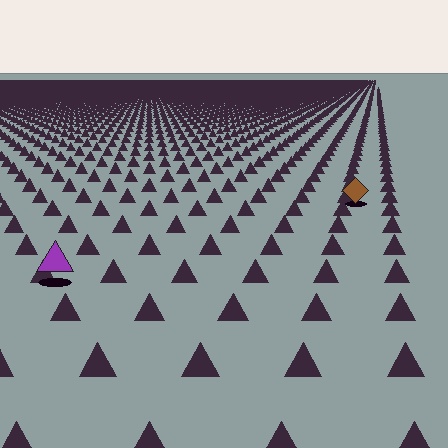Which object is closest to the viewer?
The purple triangle is closest. The texture marks near it are larger and more spread out.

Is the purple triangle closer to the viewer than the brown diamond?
Yes. The purple triangle is closer — you can tell from the texture gradient: the ground texture is coarser near it.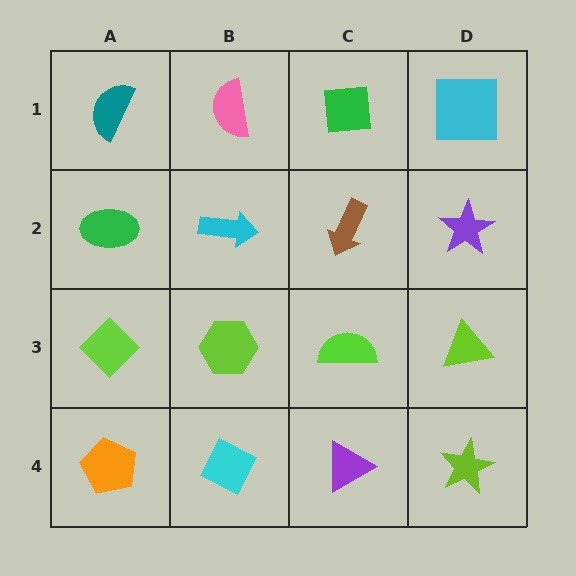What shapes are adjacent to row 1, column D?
A purple star (row 2, column D), a green square (row 1, column C).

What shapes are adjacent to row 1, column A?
A green ellipse (row 2, column A), a pink semicircle (row 1, column B).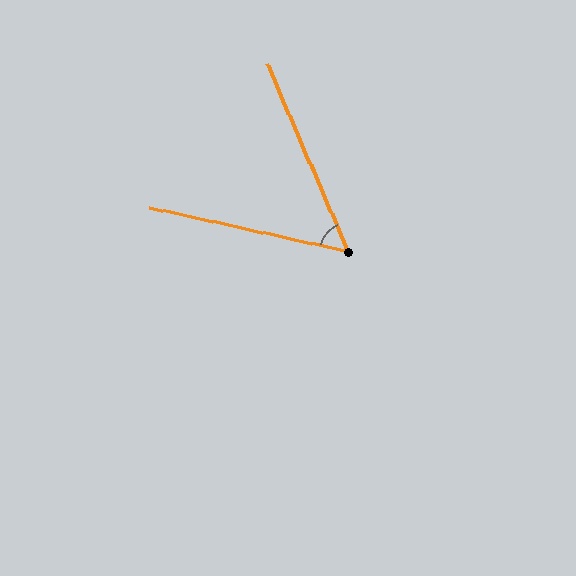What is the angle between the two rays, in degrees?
Approximately 54 degrees.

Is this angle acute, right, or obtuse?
It is acute.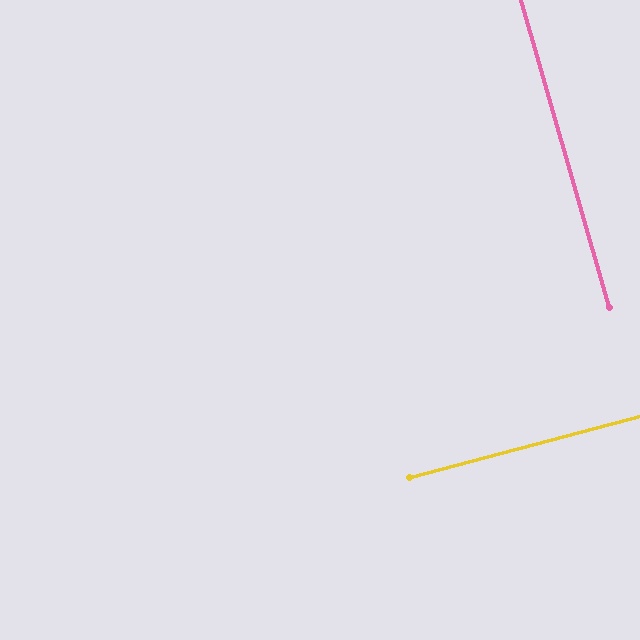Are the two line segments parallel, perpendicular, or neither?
Perpendicular — they meet at approximately 89°.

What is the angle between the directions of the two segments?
Approximately 89 degrees.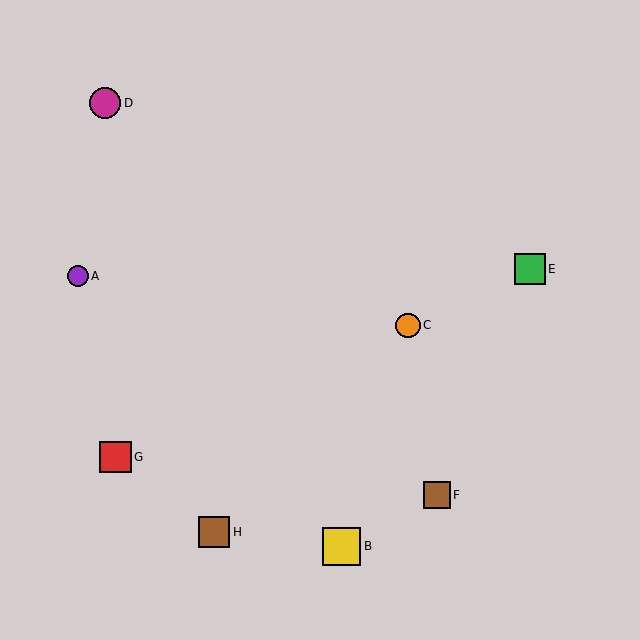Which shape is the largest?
The yellow square (labeled B) is the largest.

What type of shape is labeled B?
Shape B is a yellow square.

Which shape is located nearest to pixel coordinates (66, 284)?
The purple circle (labeled A) at (78, 276) is nearest to that location.